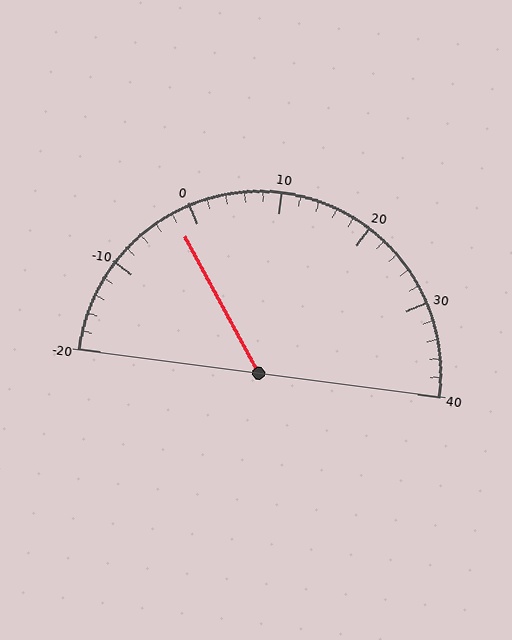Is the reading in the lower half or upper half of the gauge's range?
The reading is in the lower half of the range (-20 to 40).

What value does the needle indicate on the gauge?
The needle indicates approximately -2.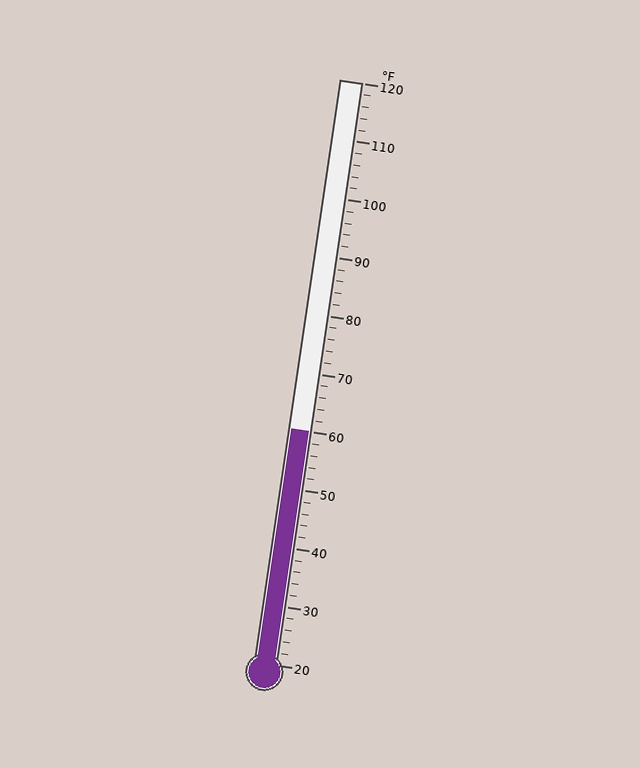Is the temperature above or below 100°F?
The temperature is below 100°F.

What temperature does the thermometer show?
The thermometer shows approximately 60°F.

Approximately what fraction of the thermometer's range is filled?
The thermometer is filled to approximately 40% of its range.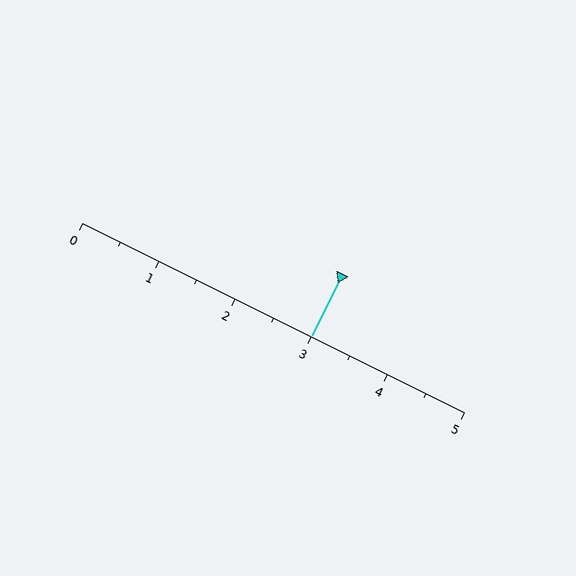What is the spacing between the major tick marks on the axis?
The major ticks are spaced 1 apart.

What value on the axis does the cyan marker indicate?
The marker indicates approximately 3.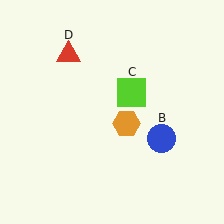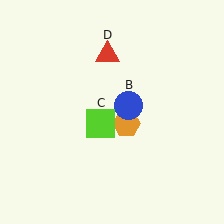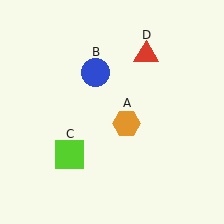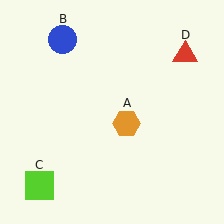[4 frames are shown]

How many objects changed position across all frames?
3 objects changed position: blue circle (object B), lime square (object C), red triangle (object D).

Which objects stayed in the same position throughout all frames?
Orange hexagon (object A) remained stationary.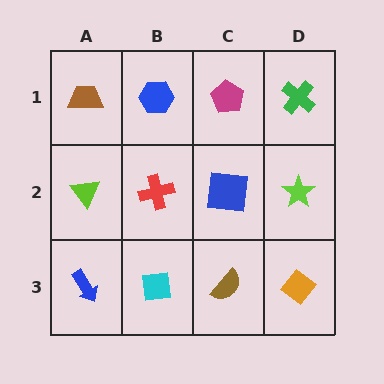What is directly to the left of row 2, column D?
A blue square.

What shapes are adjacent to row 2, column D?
A green cross (row 1, column D), an orange diamond (row 3, column D), a blue square (row 2, column C).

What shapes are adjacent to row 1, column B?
A red cross (row 2, column B), a brown trapezoid (row 1, column A), a magenta pentagon (row 1, column C).